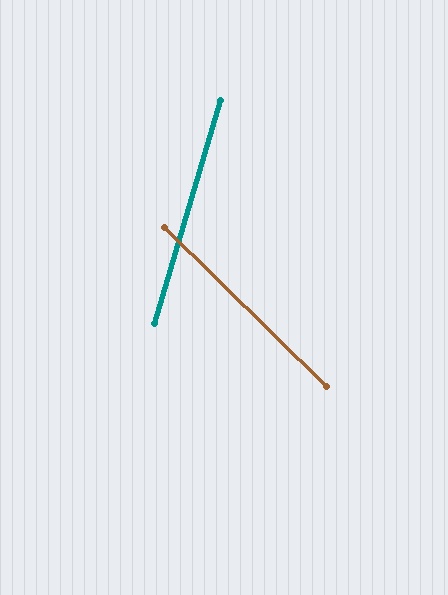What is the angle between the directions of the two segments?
Approximately 62 degrees.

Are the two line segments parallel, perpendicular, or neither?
Neither parallel nor perpendicular — they differ by about 62°.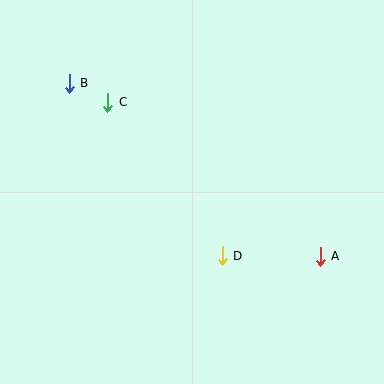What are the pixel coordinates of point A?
Point A is at (320, 256).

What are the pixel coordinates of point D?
Point D is at (222, 256).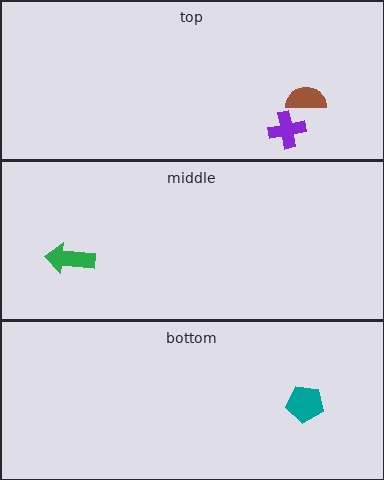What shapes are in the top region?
The purple cross, the brown semicircle.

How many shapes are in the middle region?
1.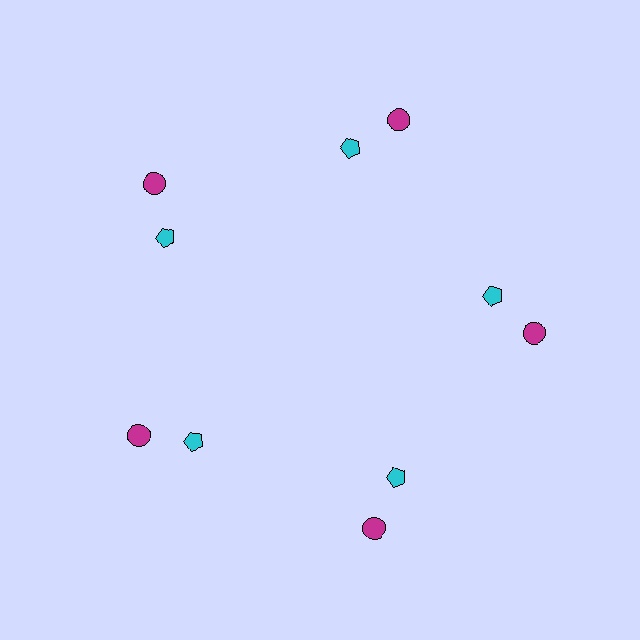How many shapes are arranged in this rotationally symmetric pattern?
There are 10 shapes, arranged in 5 groups of 2.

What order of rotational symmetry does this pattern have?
This pattern has 5-fold rotational symmetry.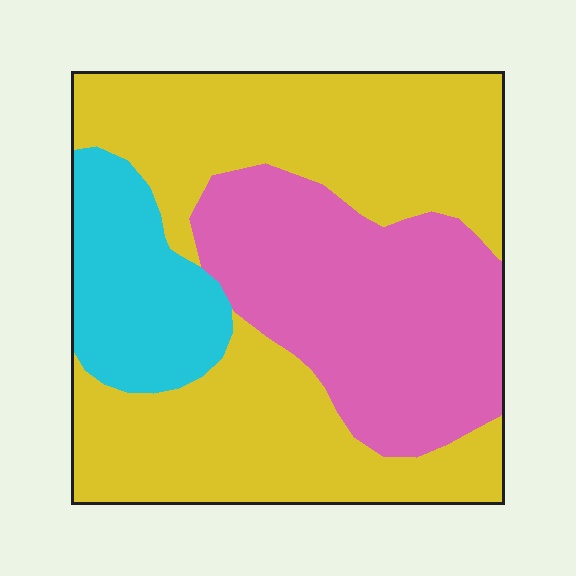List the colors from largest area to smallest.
From largest to smallest: yellow, pink, cyan.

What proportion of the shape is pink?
Pink covers around 30% of the shape.